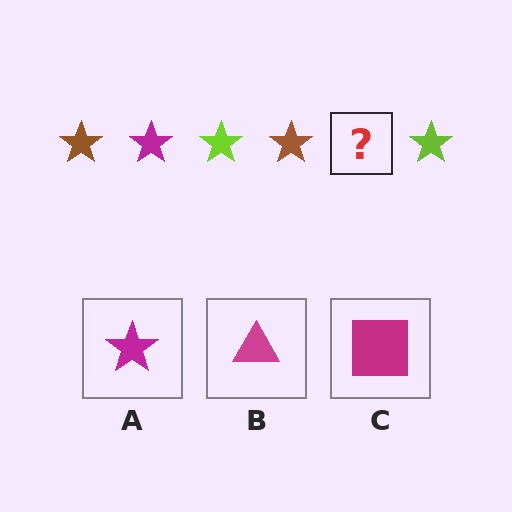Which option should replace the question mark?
Option A.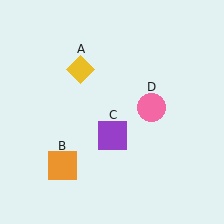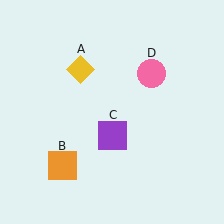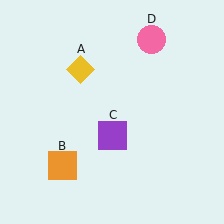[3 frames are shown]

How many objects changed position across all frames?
1 object changed position: pink circle (object D).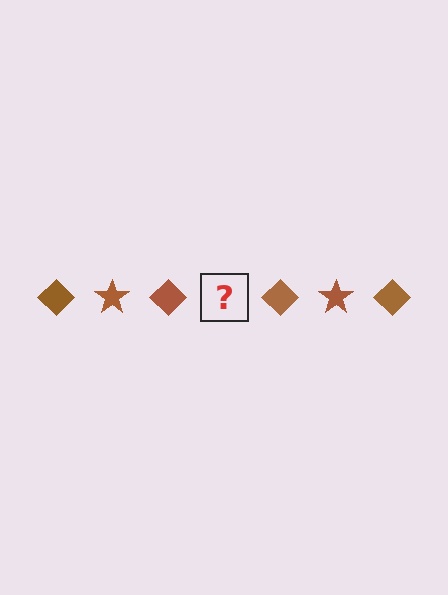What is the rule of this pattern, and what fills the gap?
The rule is that the pattern cycles through diamond, star shapes in brown. The gap should be filled with a brown star.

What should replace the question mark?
The question mark should be replaced with a brown star.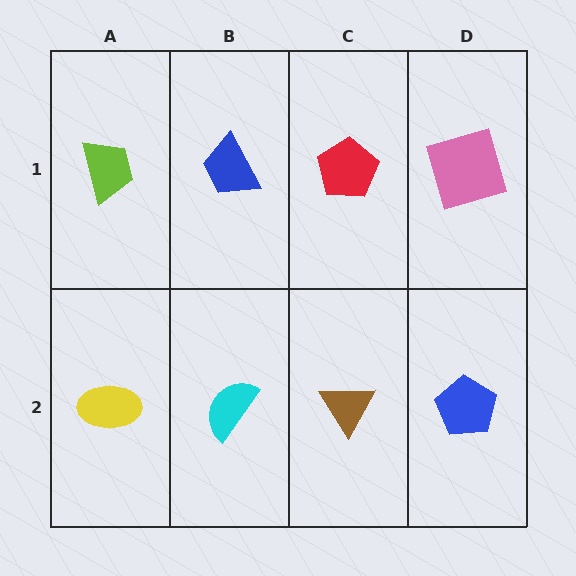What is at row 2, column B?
A cyan semicircle.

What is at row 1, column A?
A lime trapezoid.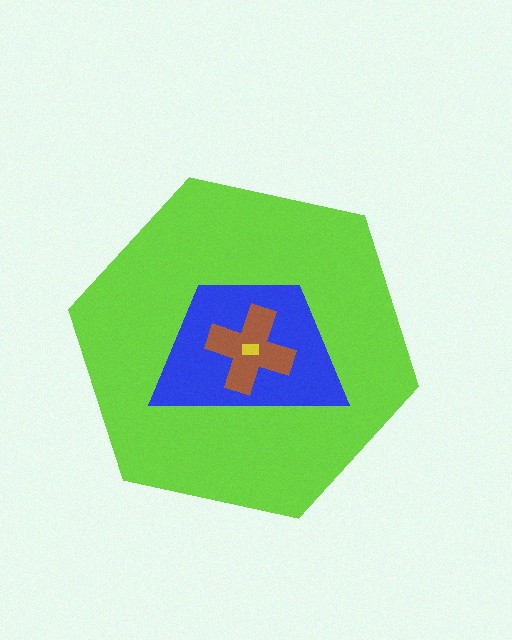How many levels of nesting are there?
4.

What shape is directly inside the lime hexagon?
The blue trapezoid.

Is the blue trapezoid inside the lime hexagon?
Yes.